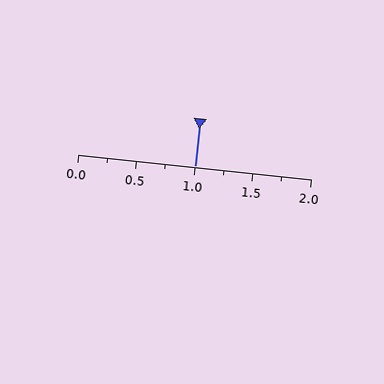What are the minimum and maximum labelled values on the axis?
The axis runs from 0.0 to 2.0.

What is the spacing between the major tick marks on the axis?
The major ticks are spaced 0.5 apart.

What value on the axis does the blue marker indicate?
The marker indicates approximately 1.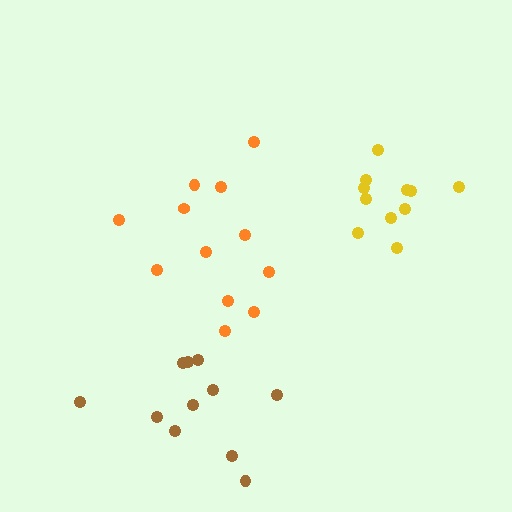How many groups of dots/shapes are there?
There are 3 groups.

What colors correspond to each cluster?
The clusters are colored: yellow, brown, orange.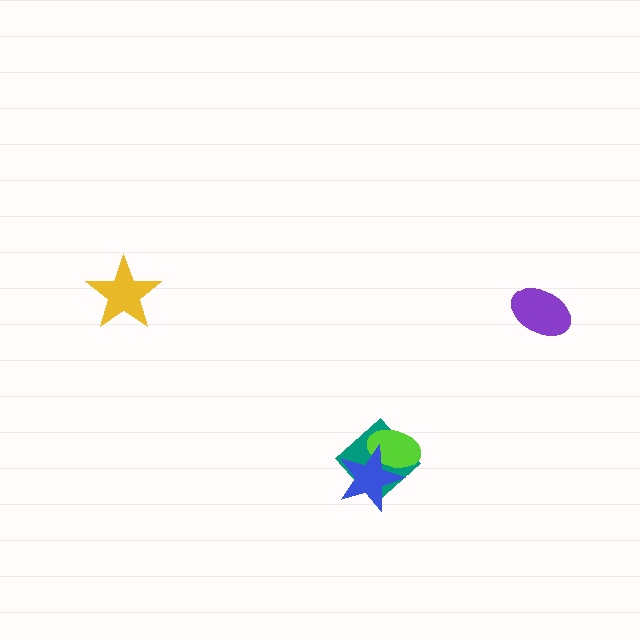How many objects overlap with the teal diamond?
2 objects overlap with the teal diamond.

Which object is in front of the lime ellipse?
The blue star is in front of the lime ellipse.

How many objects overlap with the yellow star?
0 objects overlap with the yellow star.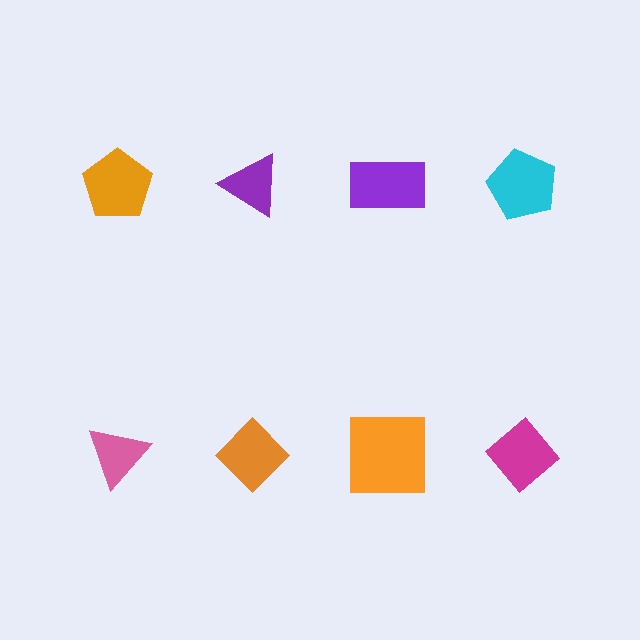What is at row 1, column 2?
A purple triangle.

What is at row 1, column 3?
A purple rectangle.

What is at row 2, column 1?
A pink triangle.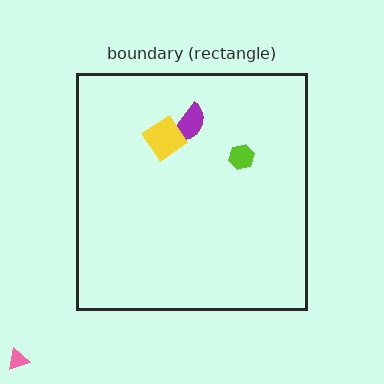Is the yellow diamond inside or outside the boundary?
Inside.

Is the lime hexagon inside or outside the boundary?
Inside.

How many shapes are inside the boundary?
3 inside, 1 outside.